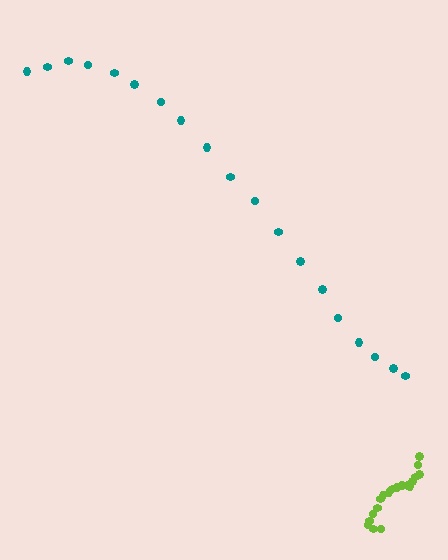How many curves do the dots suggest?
There are 2 distinct paths.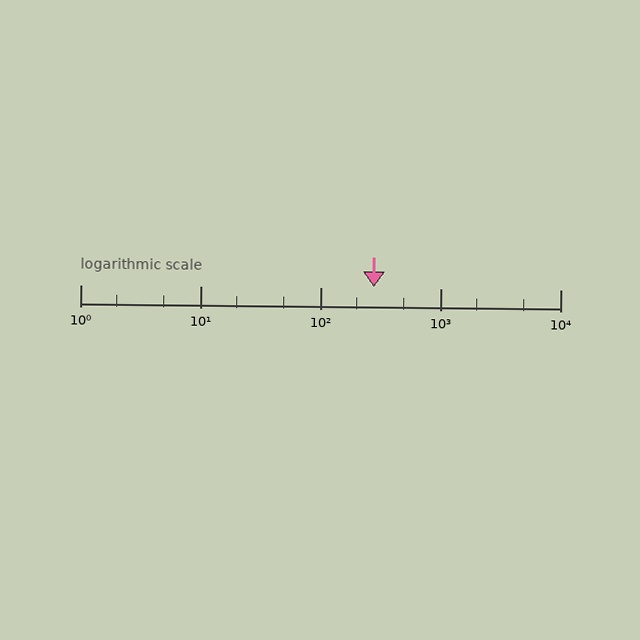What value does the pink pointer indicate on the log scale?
The pointer indicates approximately 280.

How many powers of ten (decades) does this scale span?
The scale spans 4 decades, from 1 to 10000.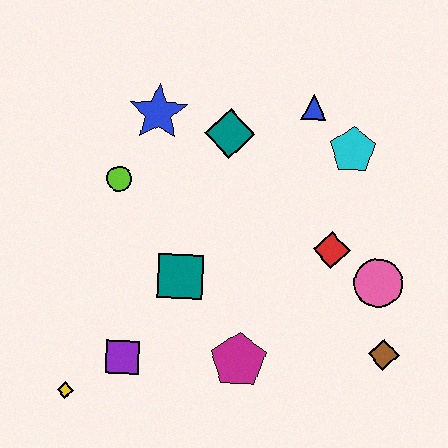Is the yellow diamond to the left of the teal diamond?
Yes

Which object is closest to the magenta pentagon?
The teal square is closest to the magenta pentagon.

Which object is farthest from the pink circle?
The yellow diamond is farthest from the pink circle.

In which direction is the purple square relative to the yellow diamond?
The purple square is to the right of the yellow diamond.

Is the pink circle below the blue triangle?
Yes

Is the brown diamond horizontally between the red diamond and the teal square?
No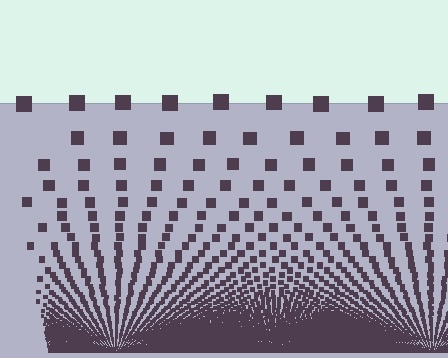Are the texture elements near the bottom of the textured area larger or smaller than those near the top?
Smaller. The gradient is inverted — elements near the bottom are smaller and denser.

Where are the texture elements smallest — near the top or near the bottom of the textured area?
Near the bottom.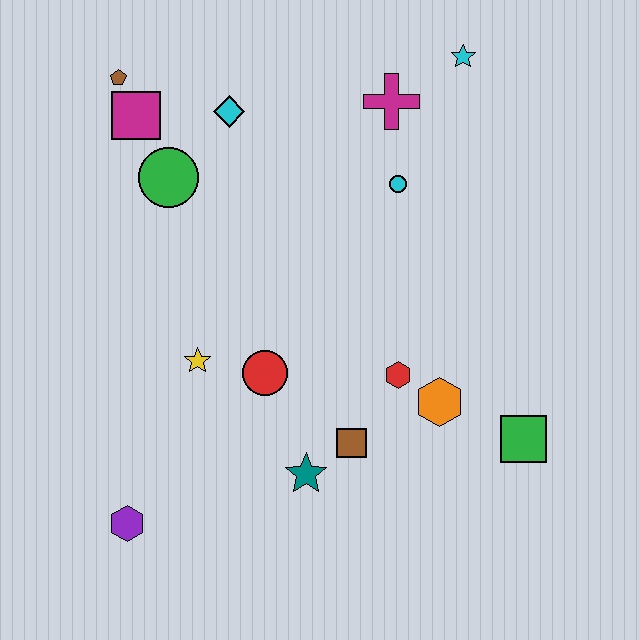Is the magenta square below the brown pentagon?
Yes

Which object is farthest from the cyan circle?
The purple hexagon is farthest from the cyan circle.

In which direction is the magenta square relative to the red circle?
The magenta square is above the red circle.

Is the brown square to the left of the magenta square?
No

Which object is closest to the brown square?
The teal star is closest to the brown square.